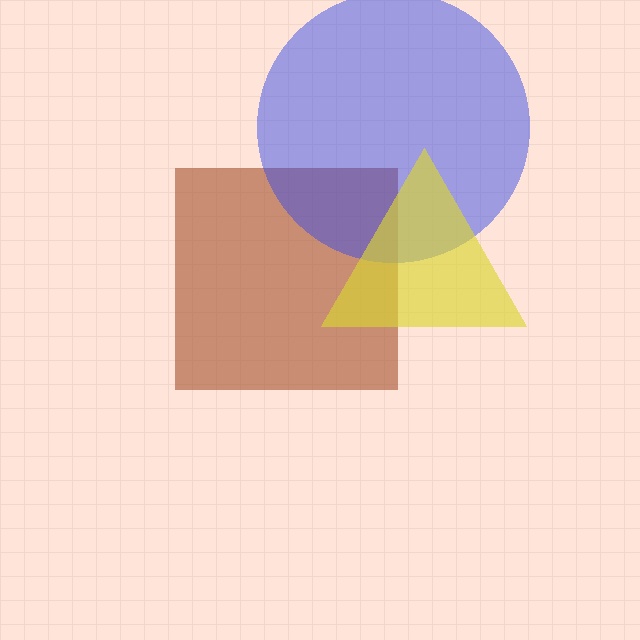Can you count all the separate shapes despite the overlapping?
Yes, there are 3 separate shapes.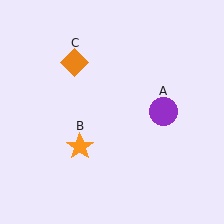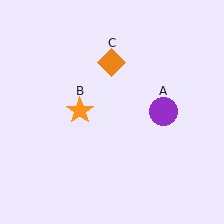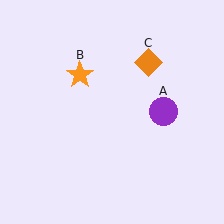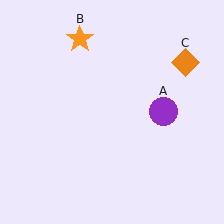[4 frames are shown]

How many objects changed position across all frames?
2 objects changed position: orange star (object B), orange diamond (object C).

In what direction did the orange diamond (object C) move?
The orange diamond (object C) moved right.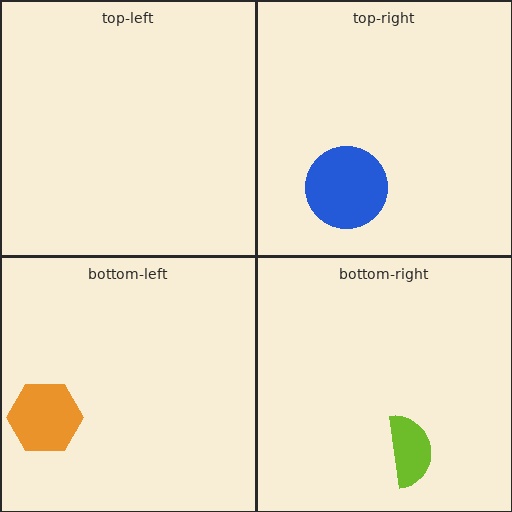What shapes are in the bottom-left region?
The orange hexagon.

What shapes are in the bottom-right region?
The lime semicircle.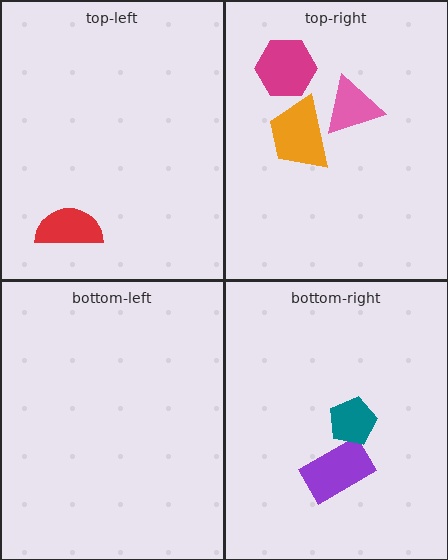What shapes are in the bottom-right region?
The purple rectangle, the teal pentagon.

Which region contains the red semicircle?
The top-left region.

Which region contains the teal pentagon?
The bottom-right region.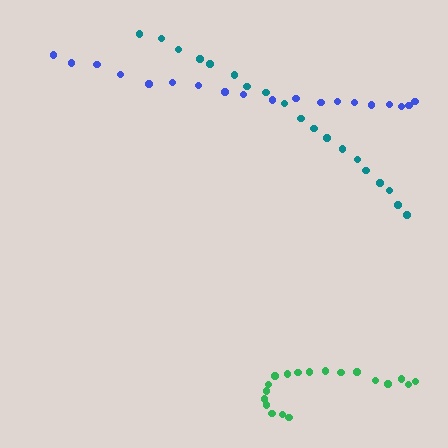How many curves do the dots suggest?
There are 3 distinct paths.